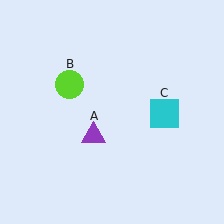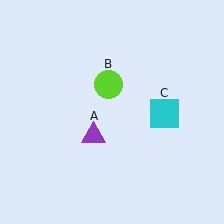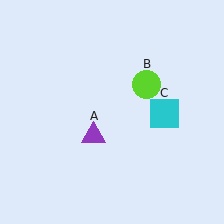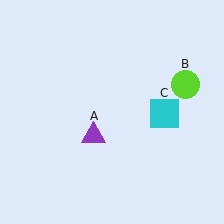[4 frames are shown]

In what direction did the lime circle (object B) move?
The lime circle (object B) moved right.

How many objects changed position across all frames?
1 object changed position: lime circle (object B).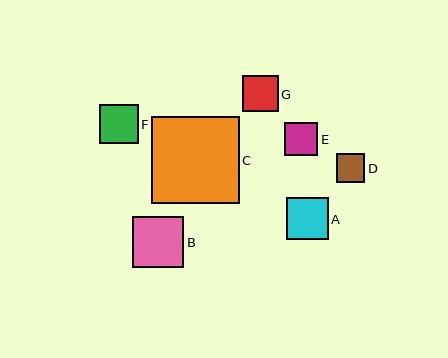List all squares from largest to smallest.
From largest to smallest: C, B, A, F, G, E, D.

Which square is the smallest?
Square D is the smallest with a size of approximately 29 pixels.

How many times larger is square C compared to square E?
Square C is approximately 2.6 times the size of square E.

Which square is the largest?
Square C is the largest with a size of approximately 87 pixels.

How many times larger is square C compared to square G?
Square C is approximately 2.4 times the size of square G.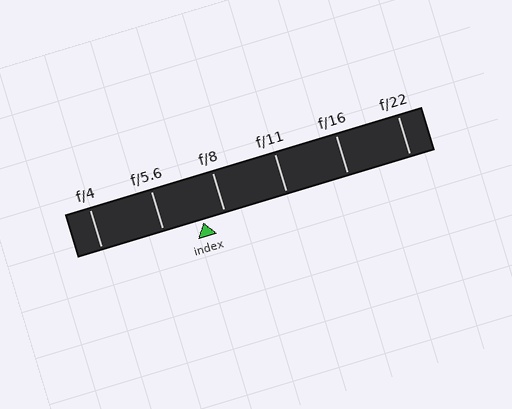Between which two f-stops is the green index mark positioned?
The index mark is between f/5.6 and f/8.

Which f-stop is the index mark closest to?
The index mark is closest to f/8.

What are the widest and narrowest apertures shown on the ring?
The widest aperture shown is f/4 and the narrowest is f/22.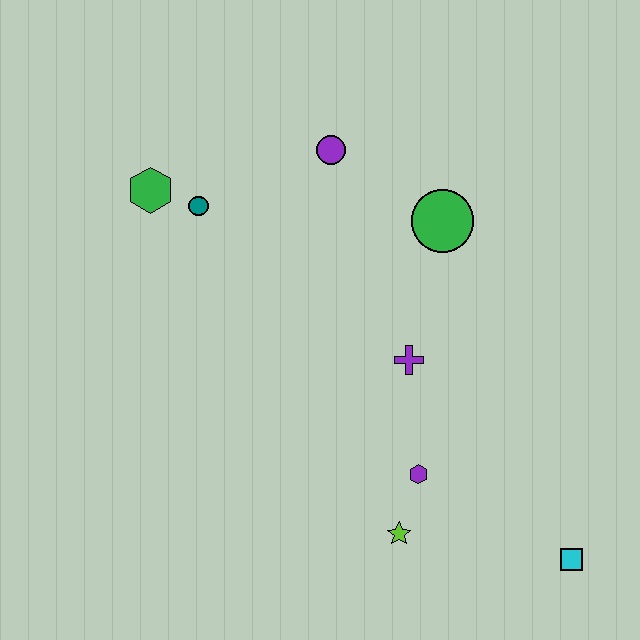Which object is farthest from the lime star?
The green hexagon is farthest from the lime star.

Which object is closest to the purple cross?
The purple hexagon is closest to the purple cross.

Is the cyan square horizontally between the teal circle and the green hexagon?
No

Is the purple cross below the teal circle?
Yes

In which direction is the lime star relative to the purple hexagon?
The lime star is below the purple hexagon.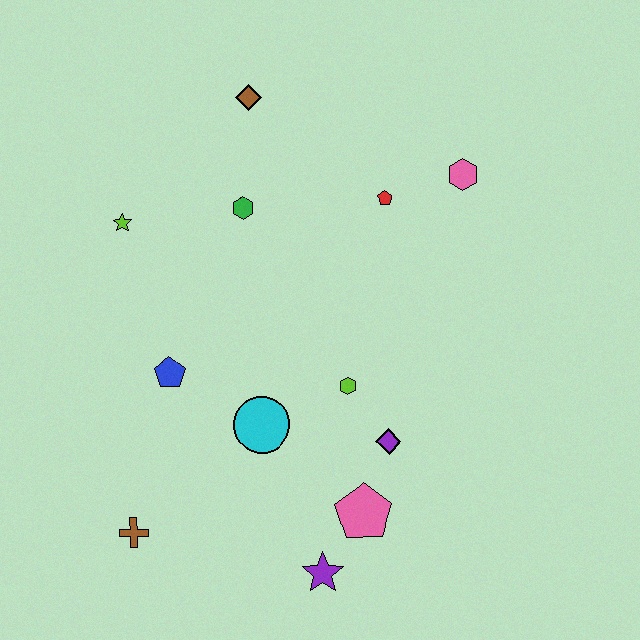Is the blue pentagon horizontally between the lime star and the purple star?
Yes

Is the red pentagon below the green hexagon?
No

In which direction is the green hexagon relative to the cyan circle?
The green hexagon is above the cyan circle.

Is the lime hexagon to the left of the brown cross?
No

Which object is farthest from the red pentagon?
The brown cross is farthest from the red pentagon.